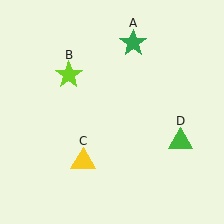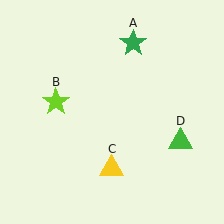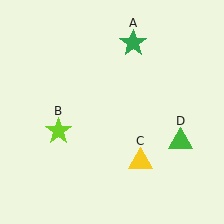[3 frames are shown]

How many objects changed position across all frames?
2 objects changed position: lime star (object B), yellow triangle (object C).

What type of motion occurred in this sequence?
The lime star (object B), yellow triangle (object C) rotated counterclockwise around the center of the scene.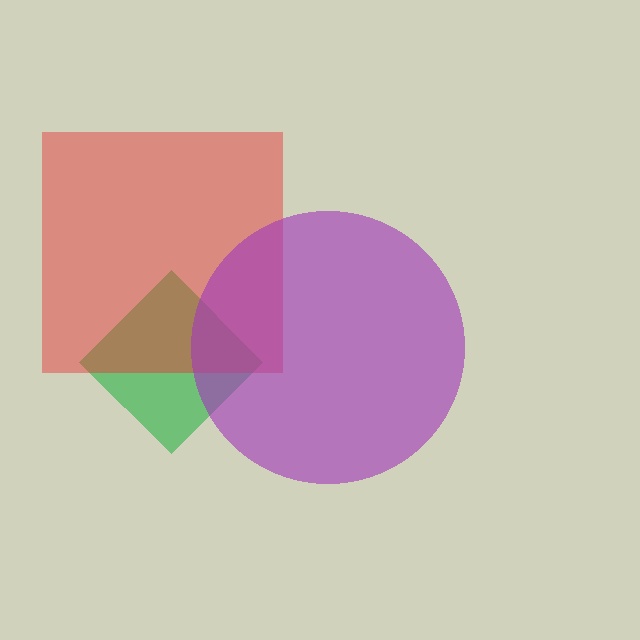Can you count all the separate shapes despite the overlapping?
Yes, there are 3 separate shapes.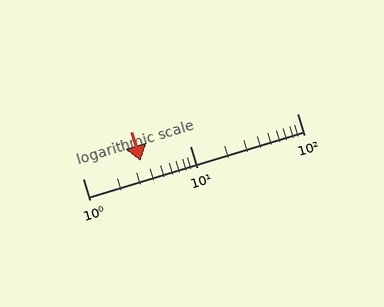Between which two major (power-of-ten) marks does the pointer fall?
The pointer is between 1 and 10.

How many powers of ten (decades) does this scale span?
The scale spans 2 decades, from 1 to 100.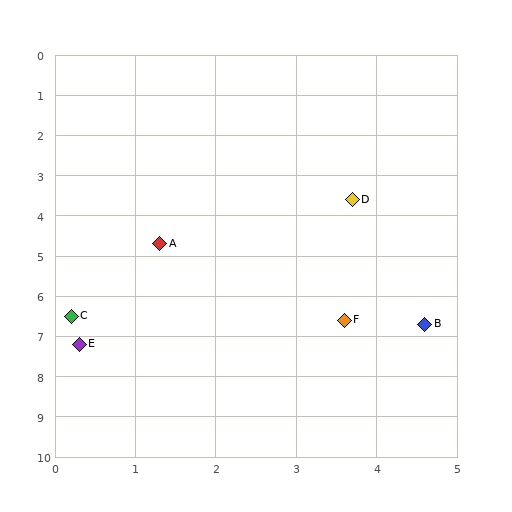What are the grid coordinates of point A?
Point A is at approximately (1.3, 4.7).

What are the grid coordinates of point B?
Point B is at approximately (4.6, 6.7).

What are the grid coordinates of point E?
Point E is at approximately (0.3, 7.2).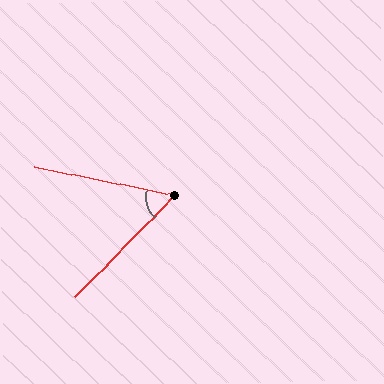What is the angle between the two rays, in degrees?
Approximately 57 degrees.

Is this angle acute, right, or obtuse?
It is acute.